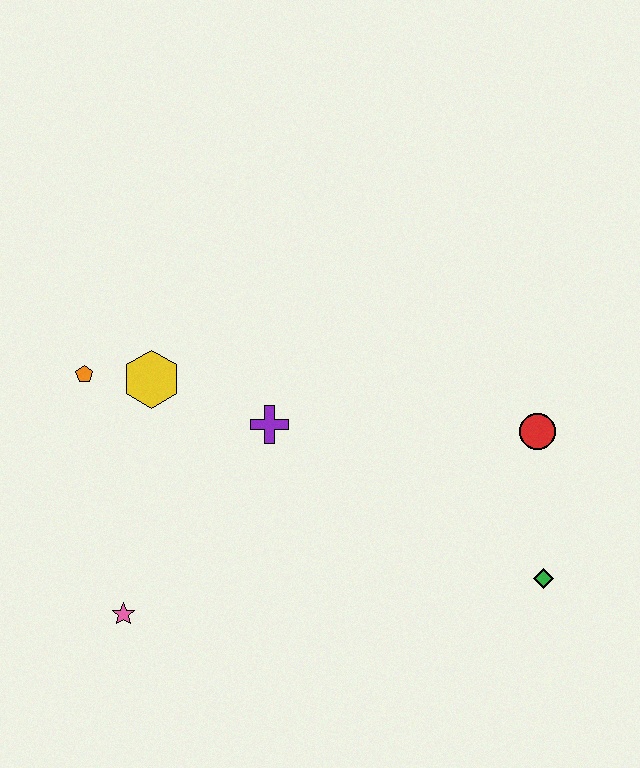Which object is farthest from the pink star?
The red circle is farthest from the pink star.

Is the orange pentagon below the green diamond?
No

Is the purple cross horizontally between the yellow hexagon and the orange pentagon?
No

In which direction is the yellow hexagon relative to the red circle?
The yellow hexagon is to the left of the red circle.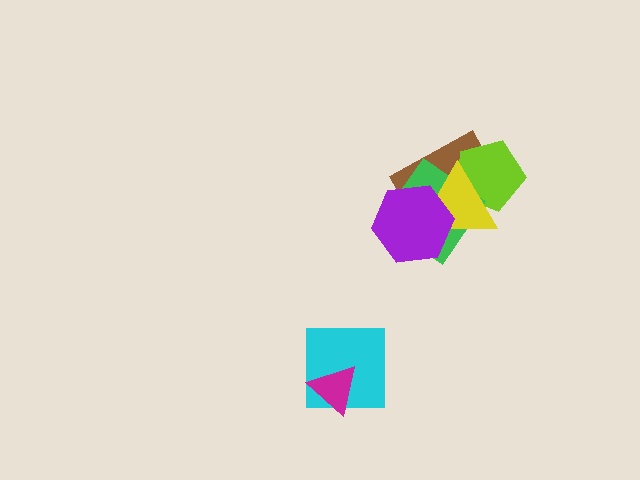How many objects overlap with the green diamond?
4 objects overlap with the green diamond.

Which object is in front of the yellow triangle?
The purple hexagon is in front of the yellow triangle.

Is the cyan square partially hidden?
Yes, it is partially covered by another shape.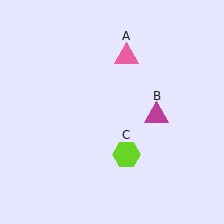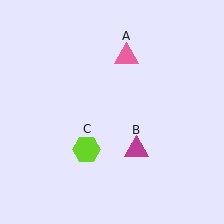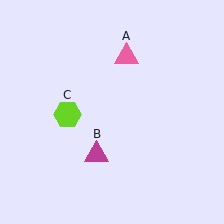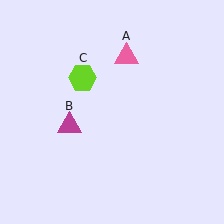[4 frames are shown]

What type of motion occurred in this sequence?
The magenta triangle (object B), lime hexagon (object C) rotated clockwise around the center of the scene.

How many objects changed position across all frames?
2 objects changed position: magenta triangle (object B), lime hexagon (object C).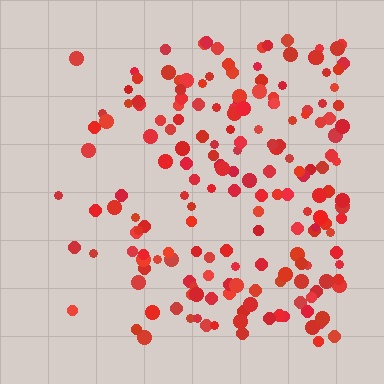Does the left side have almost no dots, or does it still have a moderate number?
Still a moderate number, just noticeably fewer than the right.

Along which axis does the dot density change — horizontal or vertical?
Horizontal.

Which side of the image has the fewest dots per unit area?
The left.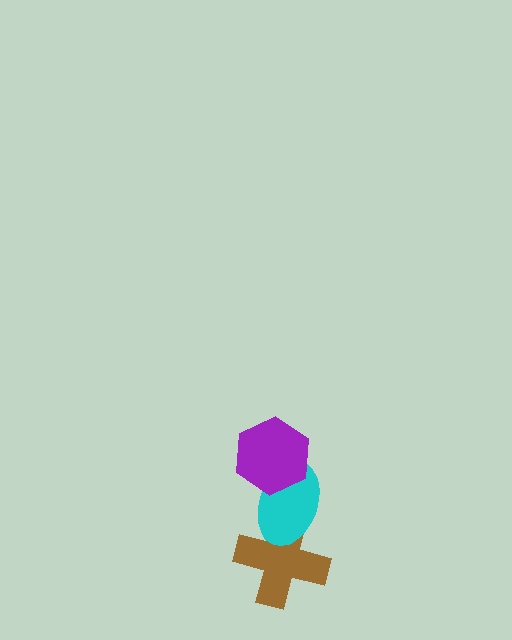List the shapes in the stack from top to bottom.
From top to bottom: the purple hexagon, the cyan ellipse, the brown cross.